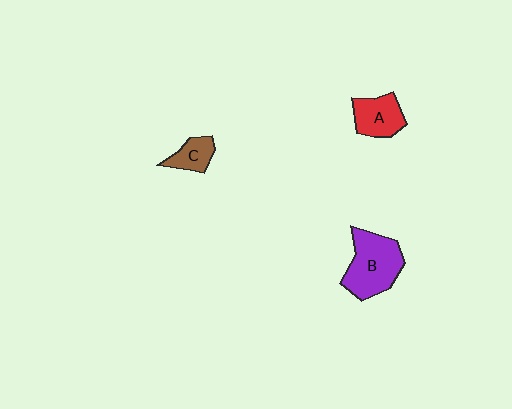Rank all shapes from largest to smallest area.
From largest to smallest: B (purple), A (red), C (brown).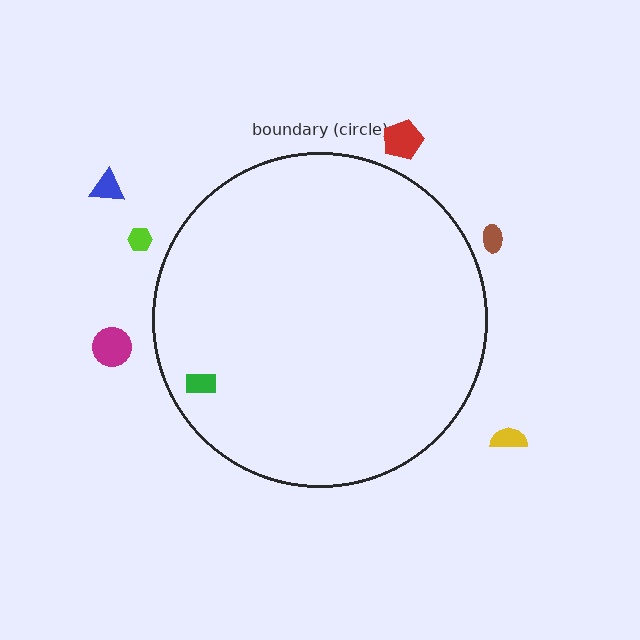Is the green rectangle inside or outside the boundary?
Inside.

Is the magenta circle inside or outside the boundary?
Outside.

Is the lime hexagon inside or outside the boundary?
Outside.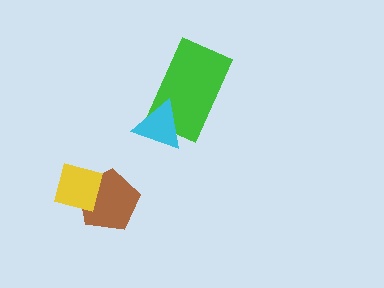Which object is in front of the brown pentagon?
The yellow square is in front of the brown pentagon.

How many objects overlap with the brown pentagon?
1 object overlaps with the brown pentagon.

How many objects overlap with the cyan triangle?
1 object overlaps with the cyan triangle.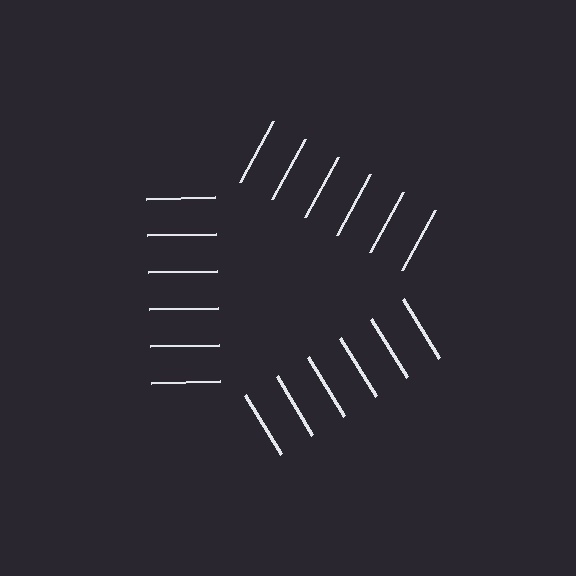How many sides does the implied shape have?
3 sides — the line-ends trace a triangle.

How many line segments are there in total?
18 — 6 along each of the 3 edges.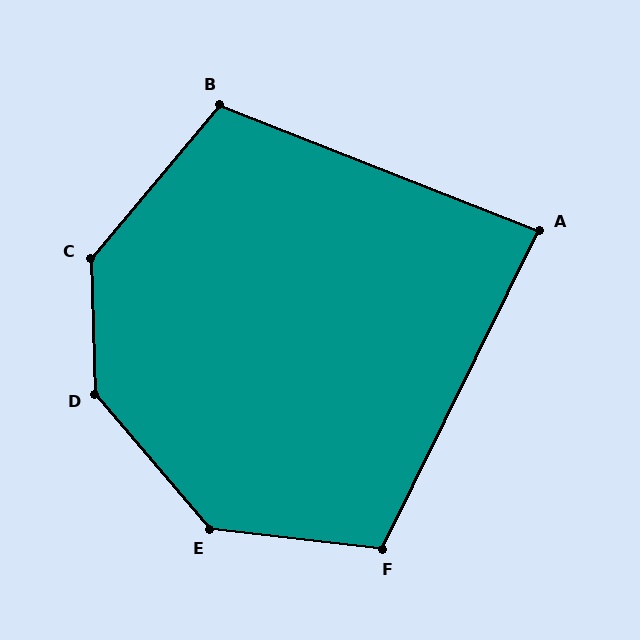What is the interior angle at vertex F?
Approximately 110 degrees (obtuse).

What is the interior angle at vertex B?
Approximately 109 degrees (obtuse).